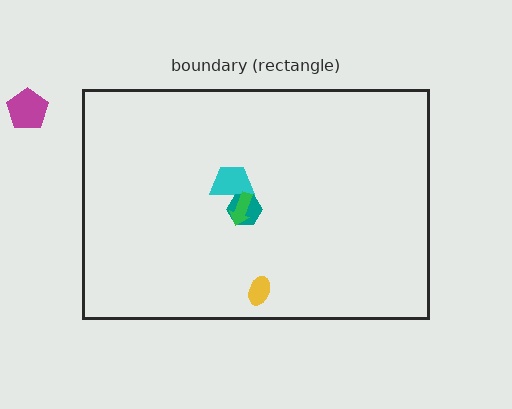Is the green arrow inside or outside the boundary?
Inside.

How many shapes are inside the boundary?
4 inside, 1 outside.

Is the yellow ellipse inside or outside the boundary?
Inside.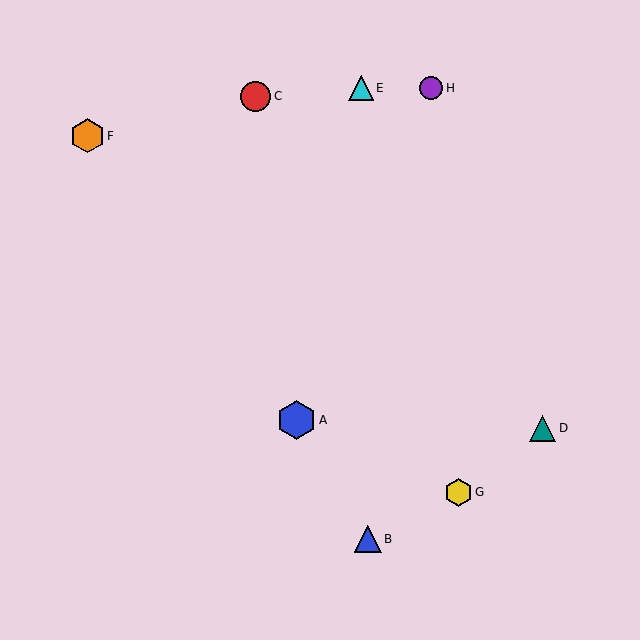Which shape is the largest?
The blue hexagon (labeled A) is the largest.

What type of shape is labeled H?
Shape H is a purple circle.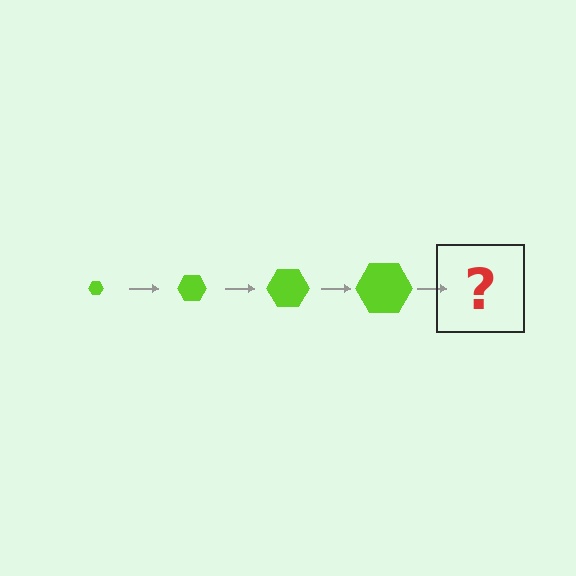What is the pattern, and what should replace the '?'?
The pattern is that the hexagon gets progressively larger each step. The '?' should be a lime hexagon, larger than the previous one.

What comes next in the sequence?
The next element should be a lime hexagon, larger than the previous one.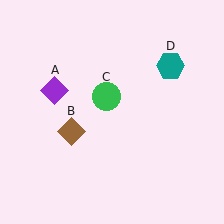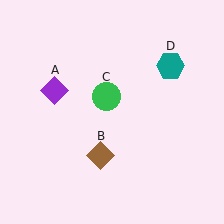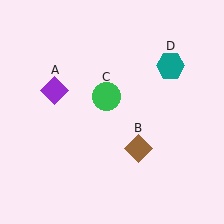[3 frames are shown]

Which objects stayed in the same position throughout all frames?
Purple diamond (object A) and green circle (object C) and teal hexagon (object D) remained stationary.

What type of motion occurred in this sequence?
The brown diamond (object B) rotated counterclockwise around the center of the scene.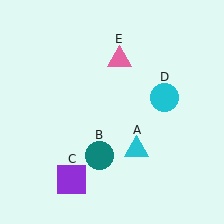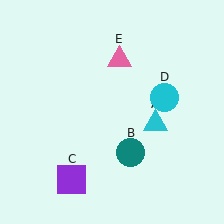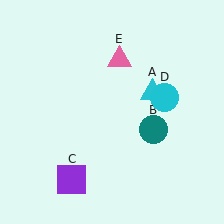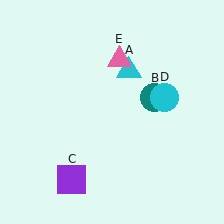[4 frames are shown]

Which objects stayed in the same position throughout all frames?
Purple square (object C) and cyan circle (object D) and pink triangle (object E) remained stationary.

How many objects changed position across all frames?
2 objects changed position: cyan triangle (object A), teal circle (object B).